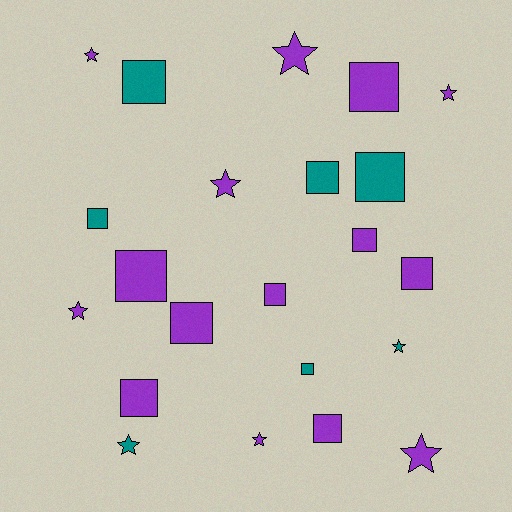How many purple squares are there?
There are 8 purple squares.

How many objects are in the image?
There are 22 objects.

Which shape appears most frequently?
Square, with 13 objects.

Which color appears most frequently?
Purple, with 15 objects.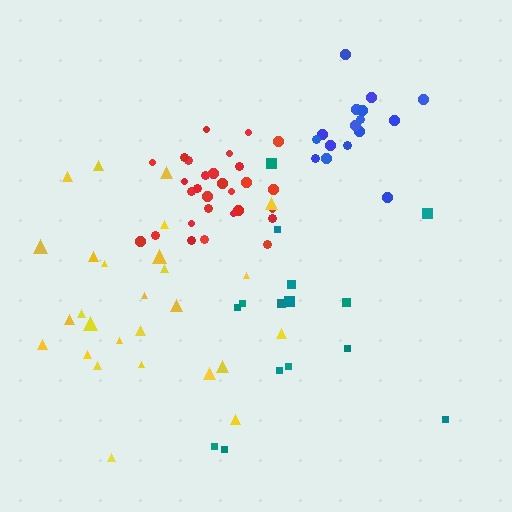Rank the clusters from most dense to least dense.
red, blue, yellow, teal.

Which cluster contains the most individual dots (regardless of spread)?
Red (29).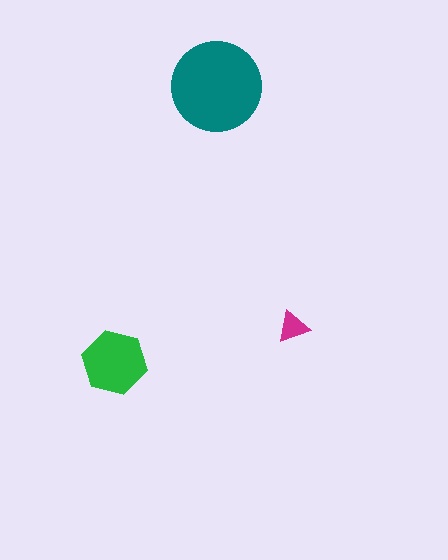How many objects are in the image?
There are 3 objects in the image.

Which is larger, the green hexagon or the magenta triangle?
The green hexagon.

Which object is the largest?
The teal circle.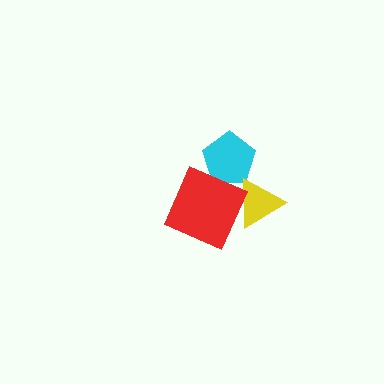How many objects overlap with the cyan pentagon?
1 object overlaps with the cyan pentagon.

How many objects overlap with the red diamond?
2 objects overlap with the red diamond.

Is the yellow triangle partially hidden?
Yes, it is partially covered by another shape.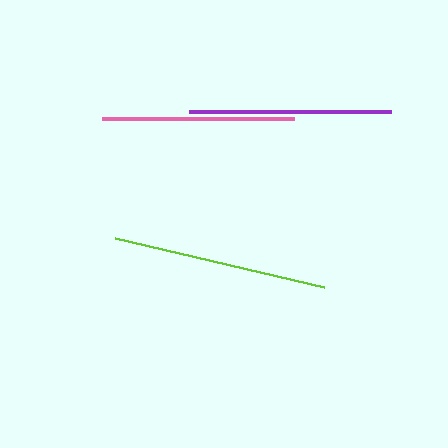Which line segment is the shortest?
The pink line is the shortest at approximately 193 pixels.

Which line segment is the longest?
The lime line is the longest at approximately 215 pixels.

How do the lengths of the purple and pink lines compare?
The purple and pink lines are approximately the same length.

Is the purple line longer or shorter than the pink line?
The purple line is longer than the pink line.